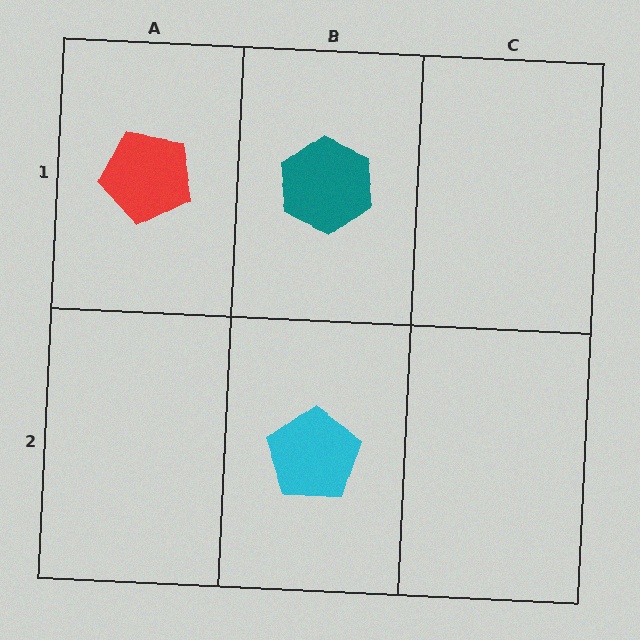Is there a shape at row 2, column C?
No, that cell is empty.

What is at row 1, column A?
A red pentagon.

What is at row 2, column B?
A cyan pentagon.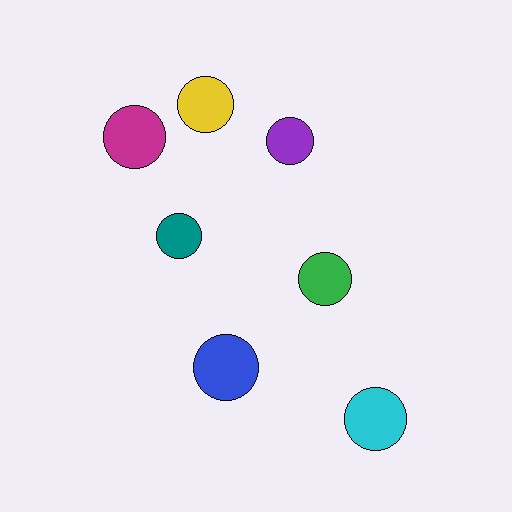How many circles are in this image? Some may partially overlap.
There are 7 circles.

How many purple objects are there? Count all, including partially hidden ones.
There is 1 purple object.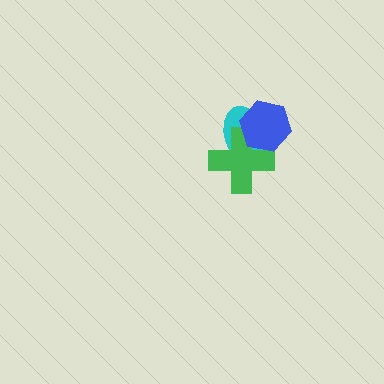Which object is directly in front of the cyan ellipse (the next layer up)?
The green cross is directly in front of the cyan ellipse.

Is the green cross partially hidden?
Yes, it is partially covered by another shape.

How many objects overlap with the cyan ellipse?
2 objects overlap with the cyan ellipse.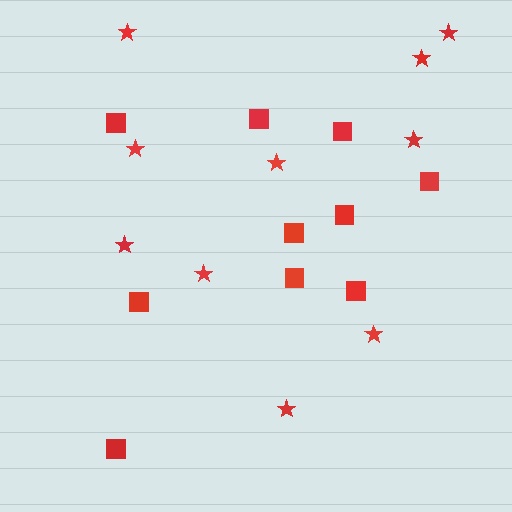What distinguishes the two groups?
There are 2 groups: one group of squares (10) and one group of stars (10).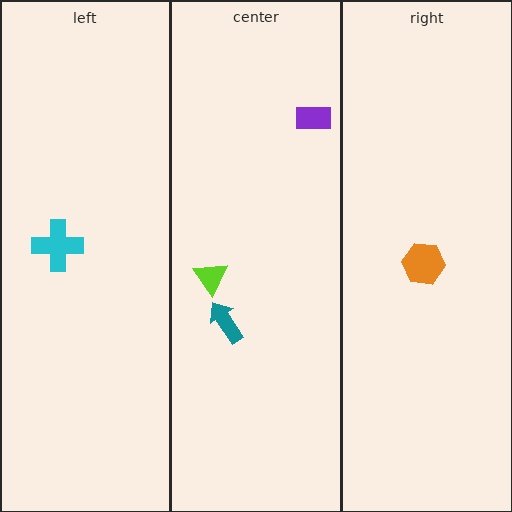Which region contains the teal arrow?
The center region.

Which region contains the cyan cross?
The left region.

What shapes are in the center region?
The teal arrow, the purple rectangle, the lime triangle.